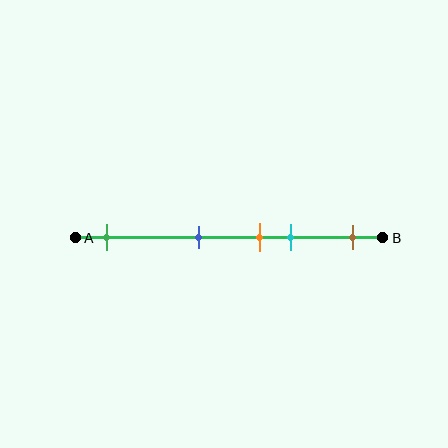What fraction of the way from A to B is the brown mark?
The brown mark is approximately 90% (0.9) of the way from A to B.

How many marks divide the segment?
There are 5 marks dividing the segment.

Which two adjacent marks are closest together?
The orange and cyan marks are the closest adjacent pair.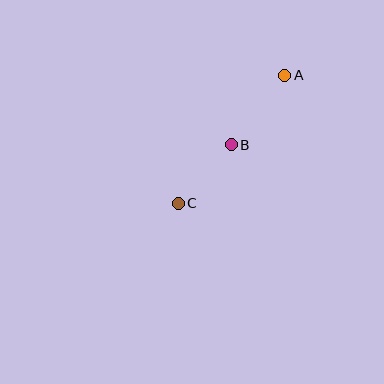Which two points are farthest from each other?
Points A and C are farthest from each other.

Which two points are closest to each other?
Points B and C are closest to each other.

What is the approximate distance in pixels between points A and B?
The distance between A and B is approximately 88 pixels.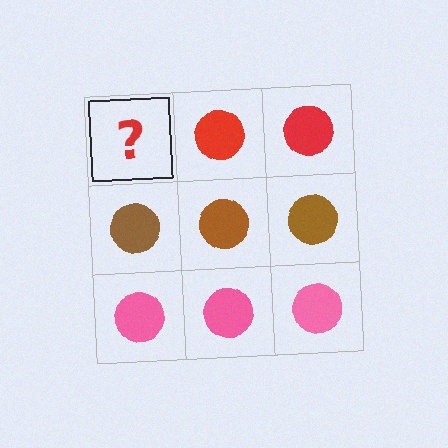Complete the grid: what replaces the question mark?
The question mark should be replaced with a red circle.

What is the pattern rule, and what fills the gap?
The rule is that each row has a consistent color. The gap should be filled with a red circle.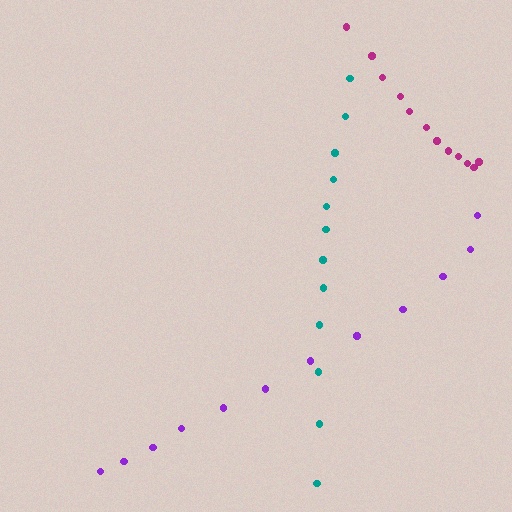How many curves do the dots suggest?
There are 3 distinct paths.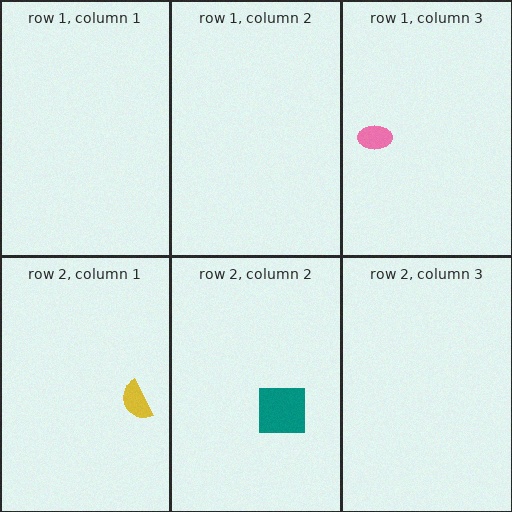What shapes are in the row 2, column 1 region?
The yellow semicircle.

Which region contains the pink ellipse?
The row 1, column 3 region.